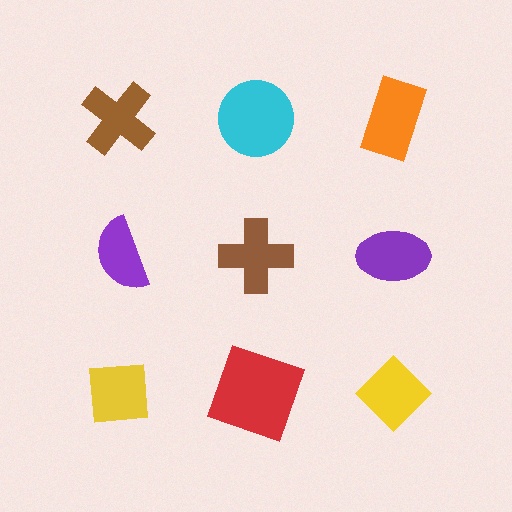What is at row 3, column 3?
A yellow diamond.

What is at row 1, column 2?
A cyan circle.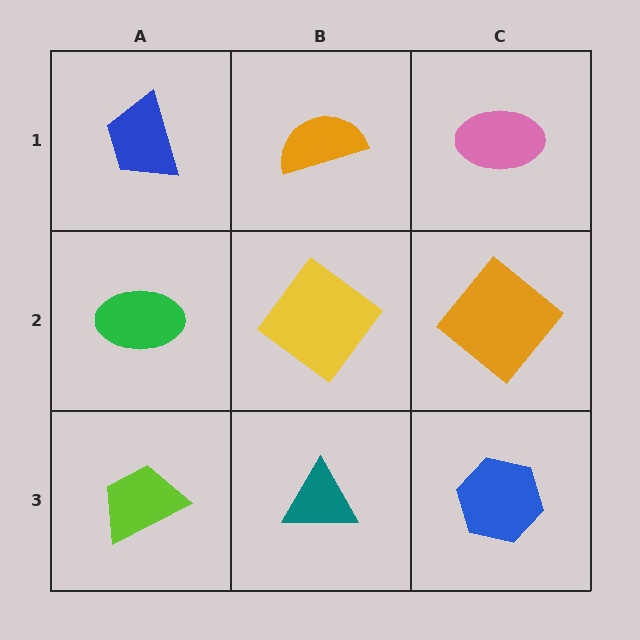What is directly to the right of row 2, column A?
A yellow diamond.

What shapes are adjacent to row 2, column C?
A pink ellipse (row 1, column C), a blue hexagon (row 3, column C), a yellow diamond (row 2, column B).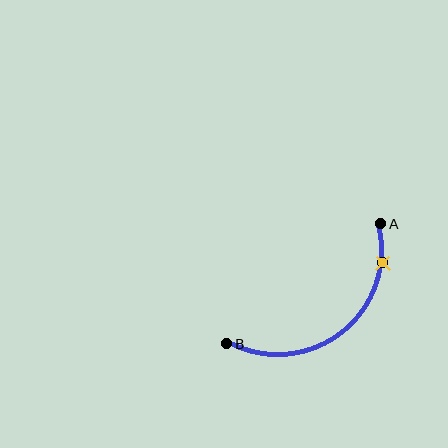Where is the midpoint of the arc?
The arc midpoint is the point on the curve farthest from the straight line joining A and B. It sits below and to the right of that line.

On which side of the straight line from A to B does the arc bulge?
The arc bulges below and to the right of the straight line connecting A and B.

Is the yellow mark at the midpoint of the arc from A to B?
No. The yellow mark lies on the arc but is closer to endpoint A. The arc midpoint would be at the point on the curve equidistant along the arc from both A and B.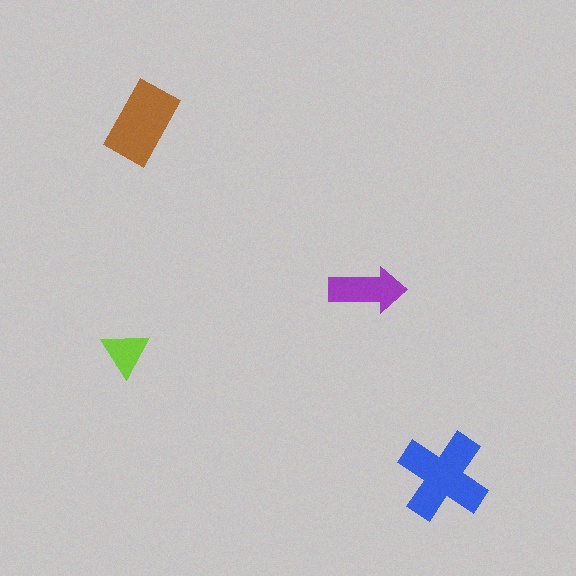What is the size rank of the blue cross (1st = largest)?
1st.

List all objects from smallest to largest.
The lime triangle, the purple arrow, the brown rectangle, the blue cross.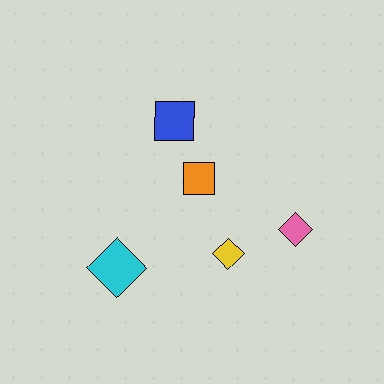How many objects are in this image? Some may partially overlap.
There are 5 objects.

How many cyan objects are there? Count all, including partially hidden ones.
There is 1 cyan object.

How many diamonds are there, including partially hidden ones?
There are 3 diamonds.